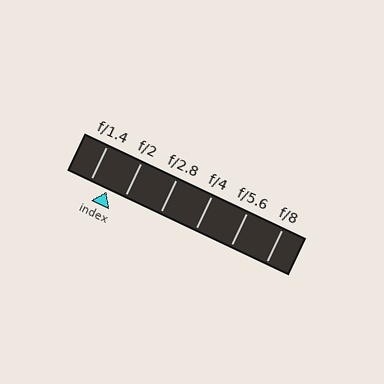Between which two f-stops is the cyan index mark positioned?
The index mark is between f/1.4 and f/2.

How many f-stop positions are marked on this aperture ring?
There are 6 f-stop positions marked.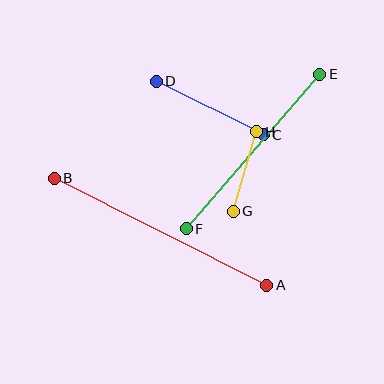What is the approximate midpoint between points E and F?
The midpoint is at approximately (253, 151) pixels.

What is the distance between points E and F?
The distance is approximately 204 pixels.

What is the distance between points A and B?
The distance is approximately 238 pixels.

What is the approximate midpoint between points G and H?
The midpoint is at approximately (245, 171) pixels.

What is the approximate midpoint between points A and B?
The midpoint is at approximately (160, 232) pixels.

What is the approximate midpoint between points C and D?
The midpoint is at approximately (210, 108) pixels.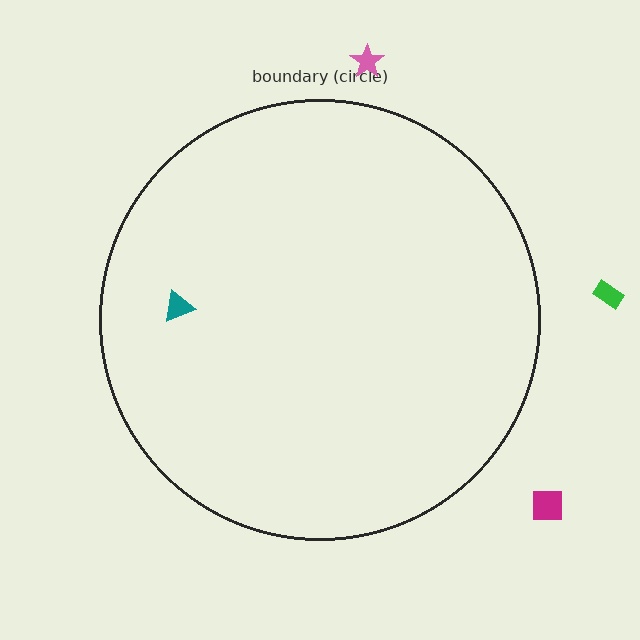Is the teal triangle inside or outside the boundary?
Inside.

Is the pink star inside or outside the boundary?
Outside.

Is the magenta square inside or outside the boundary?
Outside.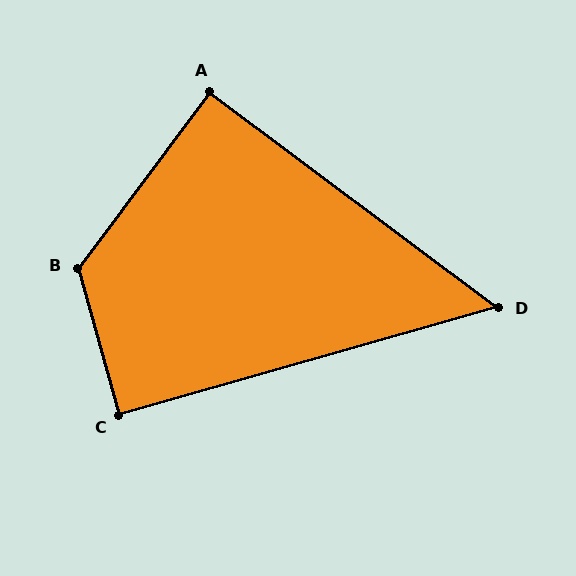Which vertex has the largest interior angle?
B, at approximately 127 degrees.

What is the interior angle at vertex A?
Approximately 90 degrees (approximately right).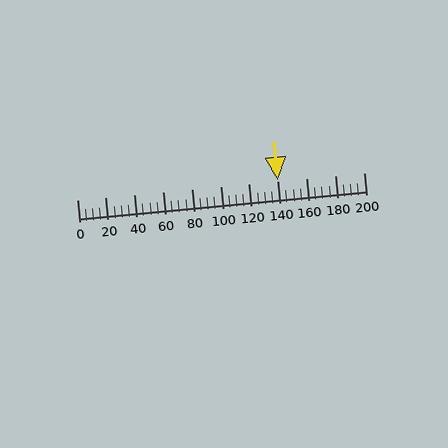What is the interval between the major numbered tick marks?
The major tick marks are spaced 20 units apart.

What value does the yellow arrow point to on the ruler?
The yellow arrow points to approximately 140.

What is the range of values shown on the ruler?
The ruler shows values from 0 to 200.